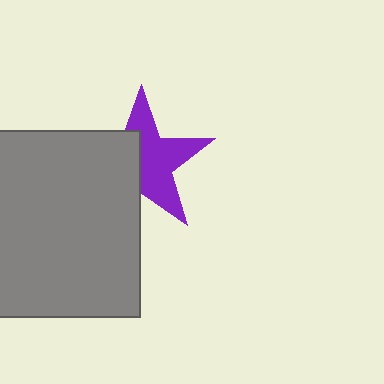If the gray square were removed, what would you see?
You would see the complete purple star.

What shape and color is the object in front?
The object in front is a gray square.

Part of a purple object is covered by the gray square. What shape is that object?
It is a star.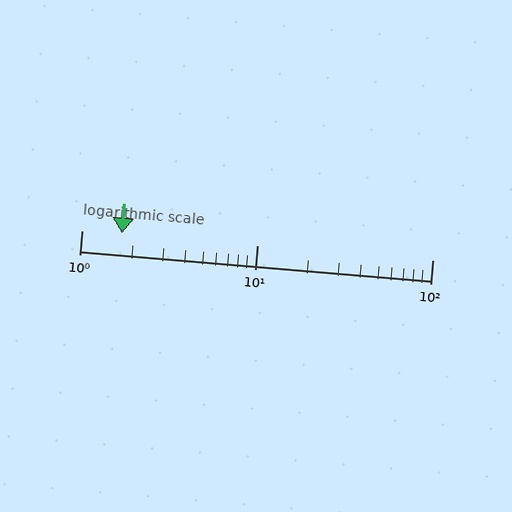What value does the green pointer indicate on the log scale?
The pointer indicates approximately 1.7.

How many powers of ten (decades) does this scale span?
The scale spans 2 decades, from 1 to 100.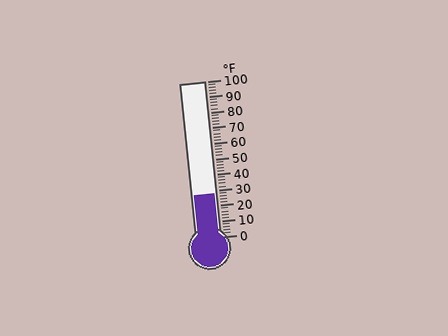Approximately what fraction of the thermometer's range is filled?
The thermometer is filled to approximately 30% of its range.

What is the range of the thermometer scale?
The thermometer scale ranges from 0°F to 100°F.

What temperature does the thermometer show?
The thermometer shows approximately 28°F.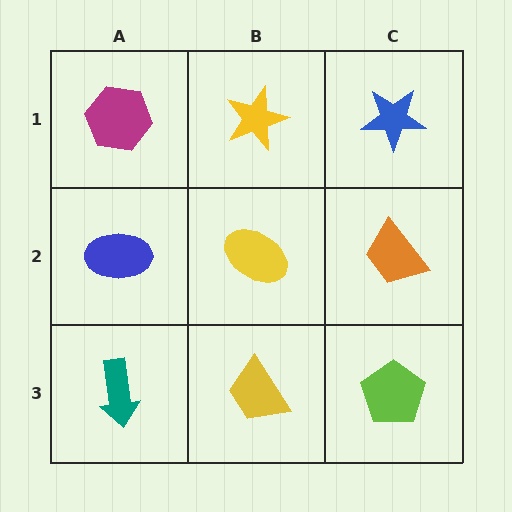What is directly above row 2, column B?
A yellow star.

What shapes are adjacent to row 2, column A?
A magenta hexagon (row 1, column A), a teal arrow (row 3, column A), a yellow ellipse (row 2, column B).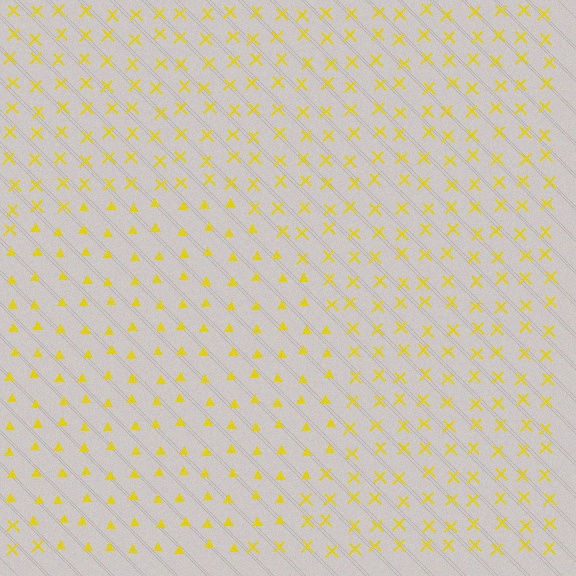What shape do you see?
I see a circle.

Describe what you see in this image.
The image is filled with small yellow elements arranged in a uniform grid. A circle-shaped region contains triangles, while the surrounding area contains X marks. The boundary is defined purely by the change in element shape.